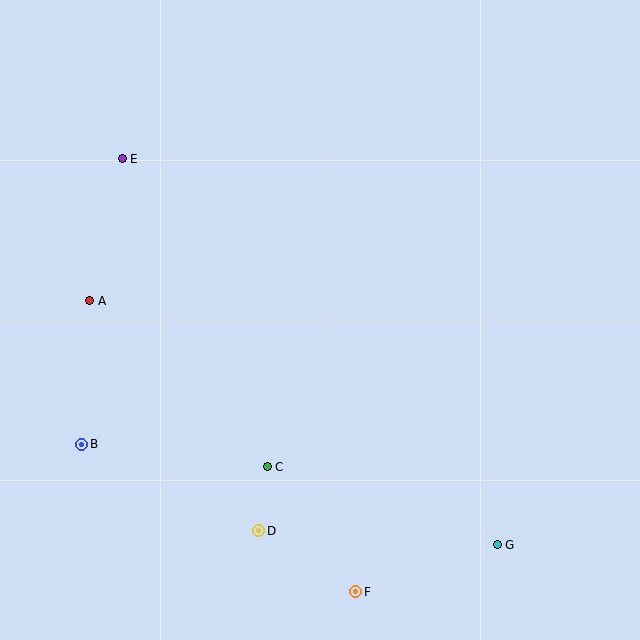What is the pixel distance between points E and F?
The distance between E and F is 492 pixels.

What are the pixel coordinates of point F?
Point F is at (356, 592).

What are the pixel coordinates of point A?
Point A is at (90, 301).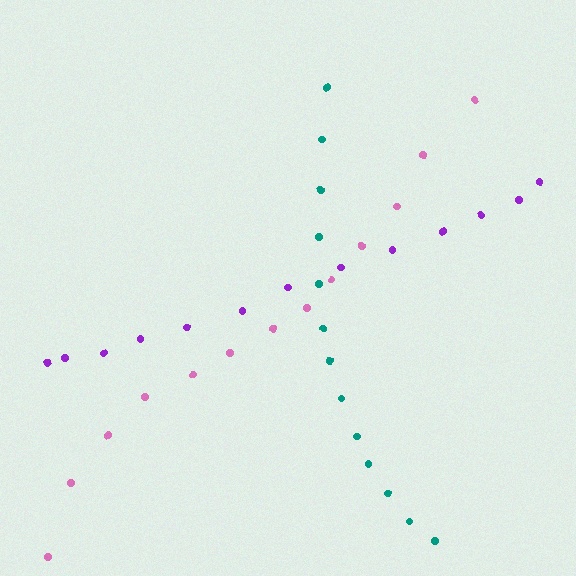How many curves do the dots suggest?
There are 3 distinct paths.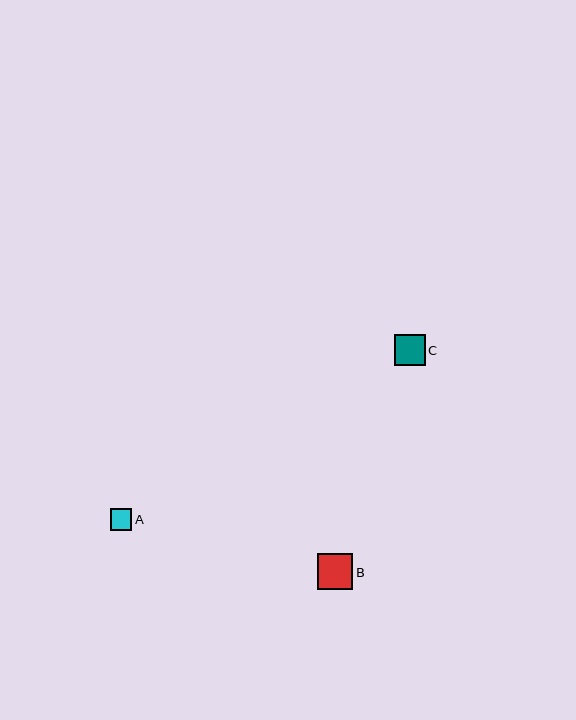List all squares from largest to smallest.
From largest to smallest: B, C, A.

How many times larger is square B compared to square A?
Square B is approximately 1.7 times the size of square A.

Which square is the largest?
Square B is the largest with a size of approximately 35 pixels.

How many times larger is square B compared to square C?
Square B is approximately 1.1 times the size of square C.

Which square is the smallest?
Square A is the smallest with a size of approximately 21 pixels.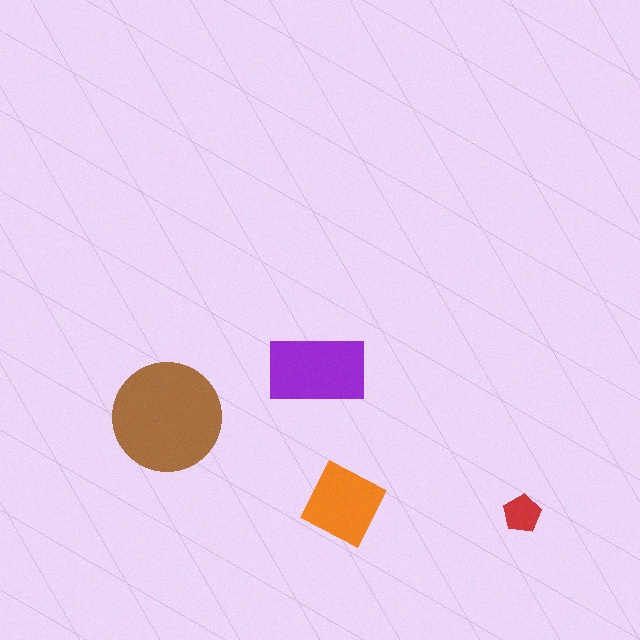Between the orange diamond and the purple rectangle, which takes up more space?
The purple rectangle.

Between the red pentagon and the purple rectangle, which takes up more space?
The purple rectangle.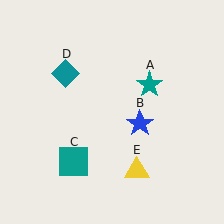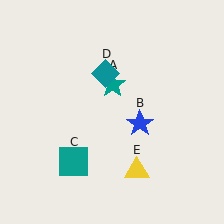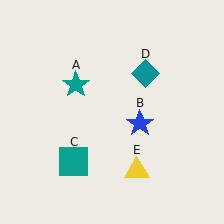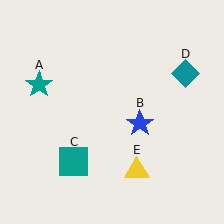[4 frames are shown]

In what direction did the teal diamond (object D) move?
The teal diamond (object D) moved right.